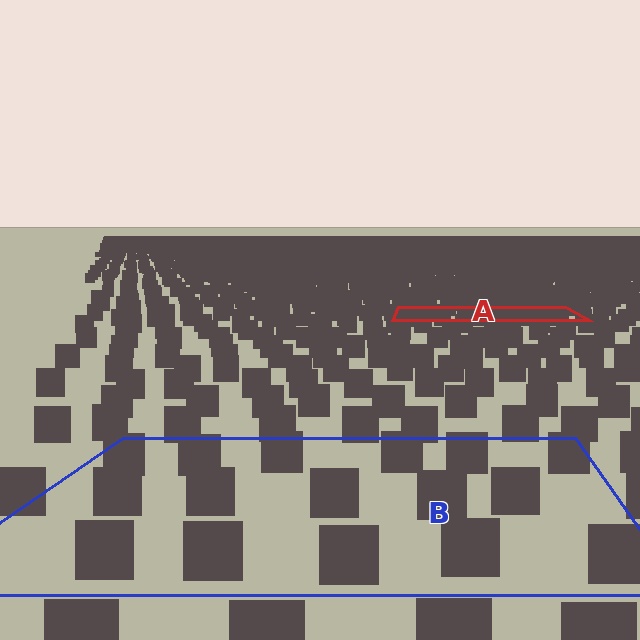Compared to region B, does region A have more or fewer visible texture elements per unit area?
Region A has more texture elements per unit area — they are packed more densely because it is farther away.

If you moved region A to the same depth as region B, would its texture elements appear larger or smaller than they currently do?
They would appear larger. At a closer depth, the same texture elements are projected at a bigger on-screen size.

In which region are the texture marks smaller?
The texture marks are smaller in region A, because it is farther away.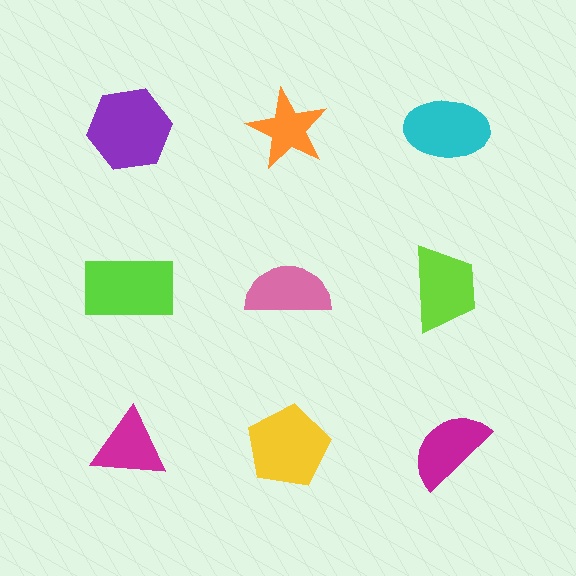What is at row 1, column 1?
A purple hexagon.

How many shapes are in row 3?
3 shapes.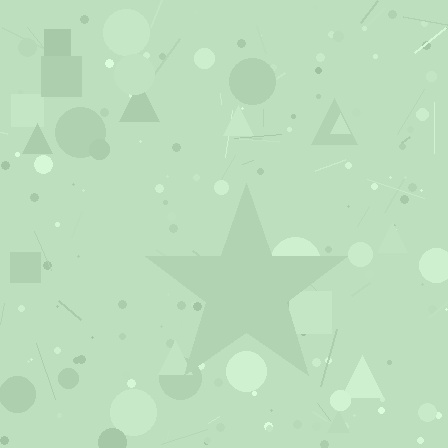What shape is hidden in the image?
A star is hidden in the image.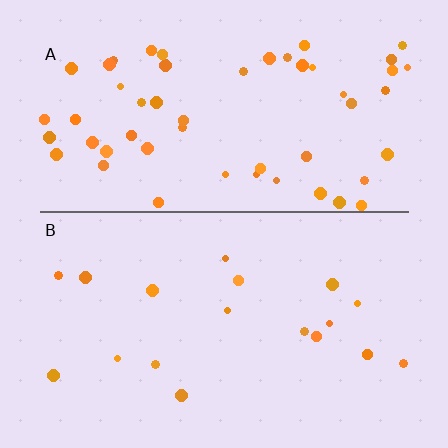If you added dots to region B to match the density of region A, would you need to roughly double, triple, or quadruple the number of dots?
Approximately triple.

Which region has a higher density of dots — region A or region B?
A (the top).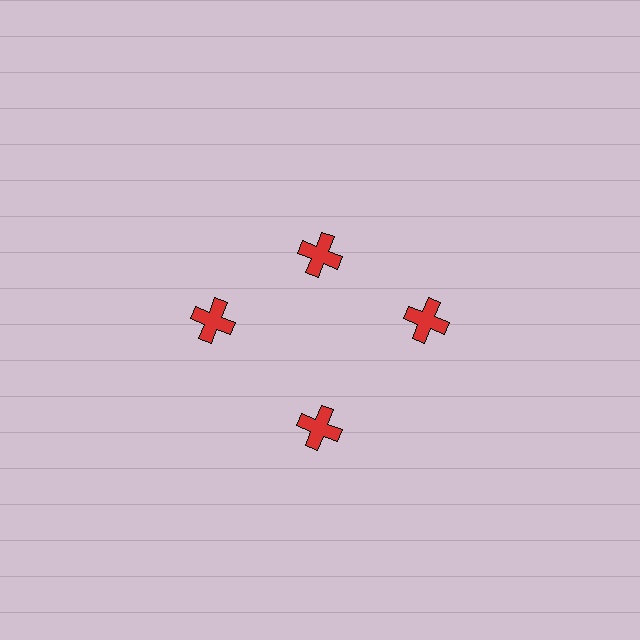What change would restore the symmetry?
The symmetry would be restored by moving it outward, back onto the ring so that all 4 crosses sit at equal angles and equal distance from the center.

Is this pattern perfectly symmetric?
No. The 4 red crosses are arranged in a ring, but one element near the 12 o'clock position is pulled inward toward the center, breaking the 4-fold rotational symmetry.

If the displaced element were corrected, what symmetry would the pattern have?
It would have 4-fold rotational symmetry — the pattern would map onto itself every 90 degrees.